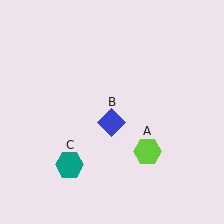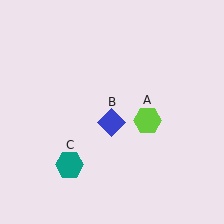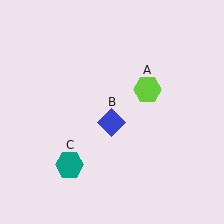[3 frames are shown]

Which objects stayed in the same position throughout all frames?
Blue diamond (object B) and teal hexagon (object C) remained stationary.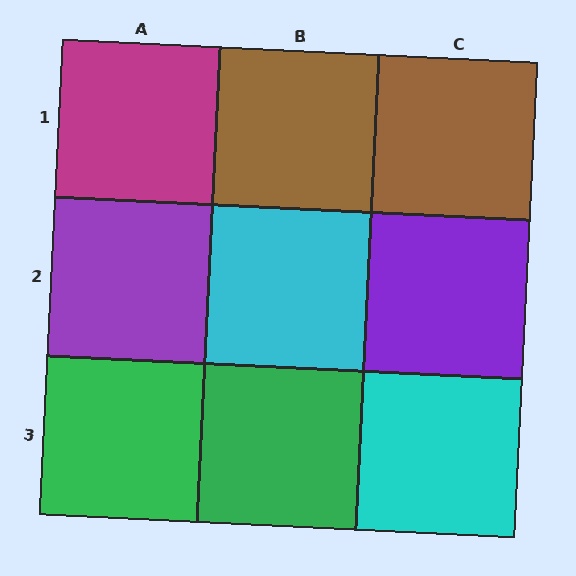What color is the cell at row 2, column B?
Cyan.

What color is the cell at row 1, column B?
Brown.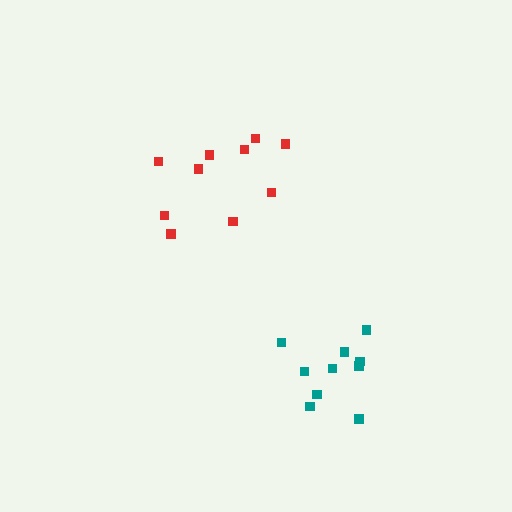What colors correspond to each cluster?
The clusters are colored: teal, red.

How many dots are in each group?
Group 1: 10 dots, Group 2: 10 dots (20 total).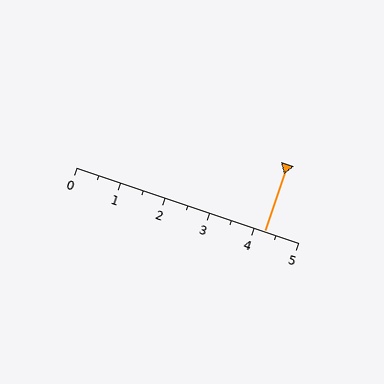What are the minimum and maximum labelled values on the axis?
The axis runs from 0 to 5.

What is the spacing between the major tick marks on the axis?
The major ticks are spaced 1 apart.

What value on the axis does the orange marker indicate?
The marker indicates approximately 4.2.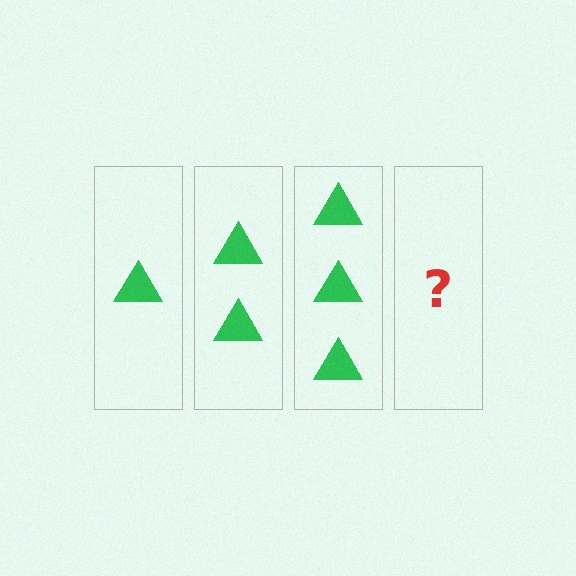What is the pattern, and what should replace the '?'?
The pattern is that each step adds one more triangle. The '?' should be 4 triangles.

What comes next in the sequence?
The next element should be 4 triangles.